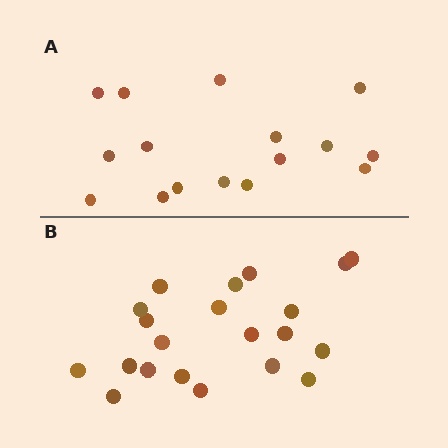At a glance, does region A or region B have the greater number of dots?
Region B (the bottom region) has more dots.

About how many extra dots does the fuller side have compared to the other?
Region B has about 5 more dots than region A.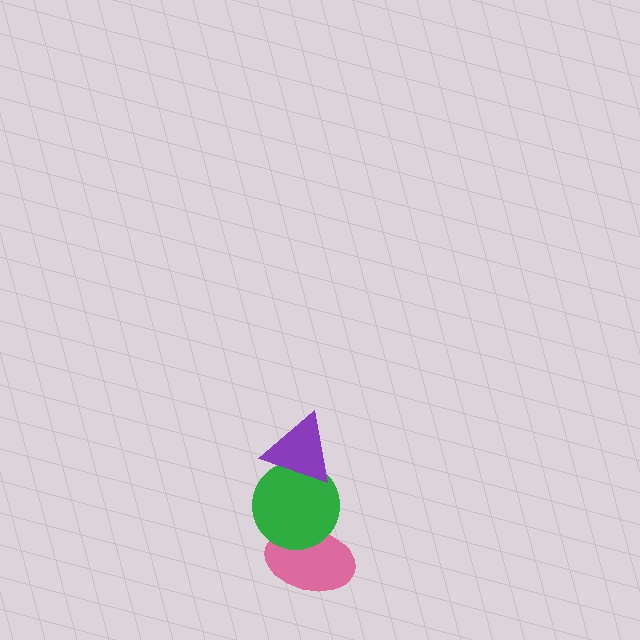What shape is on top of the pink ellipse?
The green circle is on top of the pink ellipse.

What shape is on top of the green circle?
The purple triangle is on top of the green circle.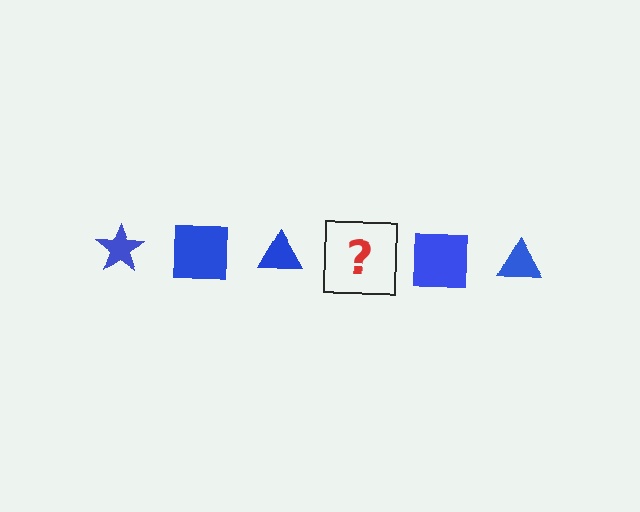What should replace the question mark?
The question mark should be replaced with a blue star.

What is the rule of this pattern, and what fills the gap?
The rule is that the pattern cycles through star, square, triangle shapes in blue. The gap should be filled with a blue star.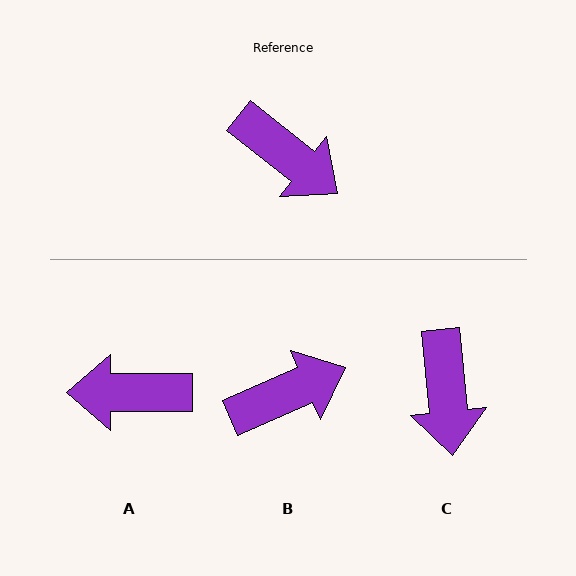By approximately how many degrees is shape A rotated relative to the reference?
Approximately 141 degrees clockwise.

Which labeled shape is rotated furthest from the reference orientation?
A, about 141 degrees away.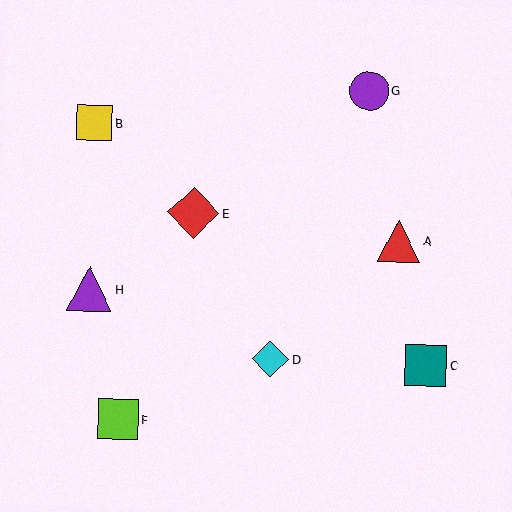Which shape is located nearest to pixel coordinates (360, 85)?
The purple circle (labeled G) at (369, 91) is nearest to that location.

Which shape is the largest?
The red diamond (labeled E) is the largest.